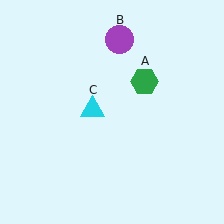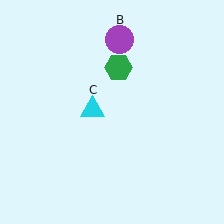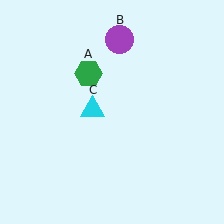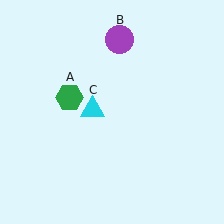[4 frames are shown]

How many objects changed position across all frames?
1 object changed position: green hexagon (object A).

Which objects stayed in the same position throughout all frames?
Purple circle (object B) and cyan triangle (object C) remained stationary.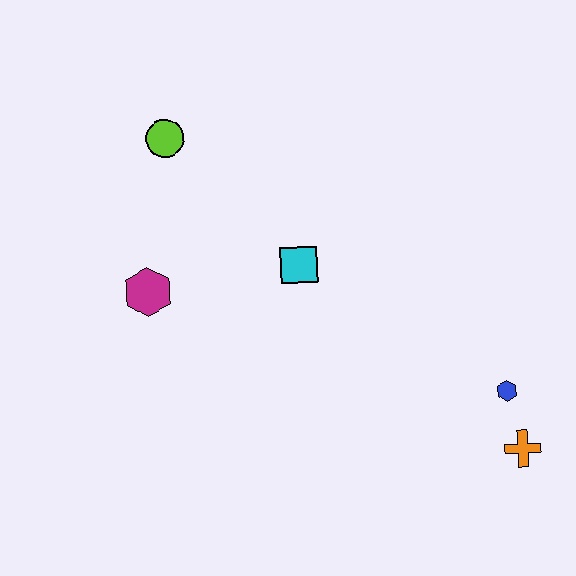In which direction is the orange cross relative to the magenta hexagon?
The orange cross is to the right of the magenta hexagon.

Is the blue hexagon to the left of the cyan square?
No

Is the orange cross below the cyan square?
Yes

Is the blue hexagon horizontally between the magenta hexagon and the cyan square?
No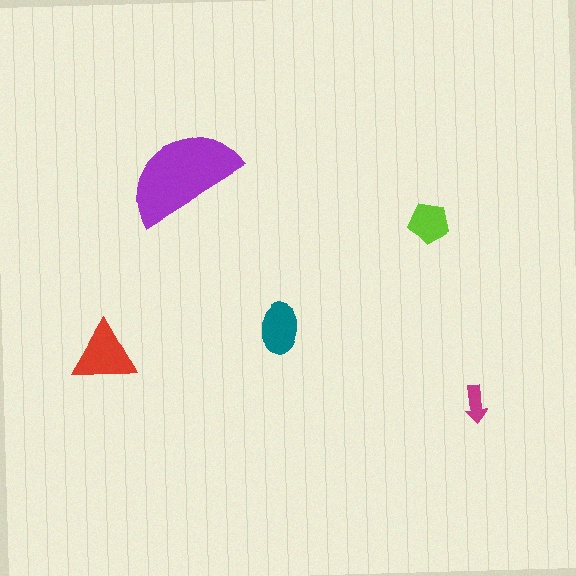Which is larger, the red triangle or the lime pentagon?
The red triangle.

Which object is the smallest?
The magenta arrow.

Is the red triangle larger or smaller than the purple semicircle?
Smaller.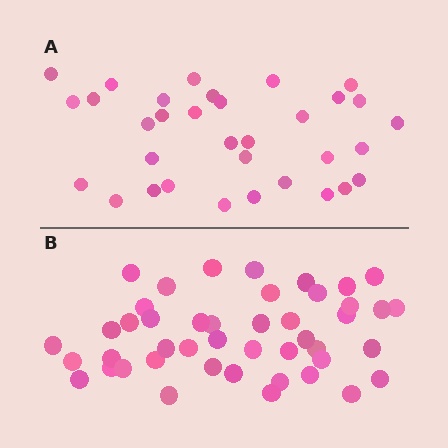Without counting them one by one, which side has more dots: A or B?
Region B (the bottom region) has more dots.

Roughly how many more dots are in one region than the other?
Region B has roughly 12 or so more dots than region A.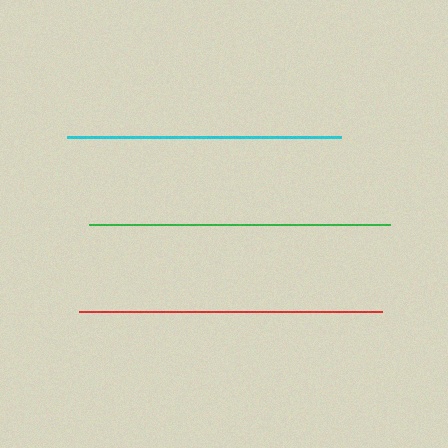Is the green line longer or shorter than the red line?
The red line is longer than the green line.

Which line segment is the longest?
The red line is the longest at approximately 302 pixels.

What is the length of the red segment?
The red segment is approximately 302 pixels long.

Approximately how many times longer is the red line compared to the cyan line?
The red line is approximately 1.1 times the length of the cyan line.